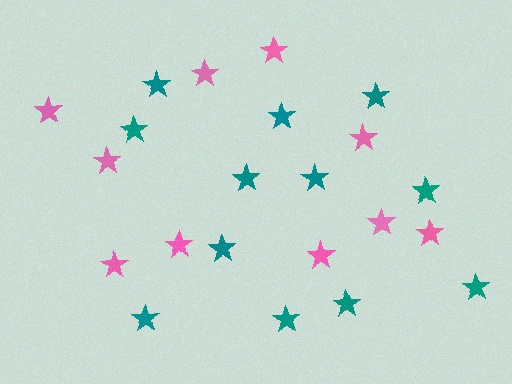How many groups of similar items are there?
There are 2 groups: one group of teal stars (12) and one group of pink stars (10).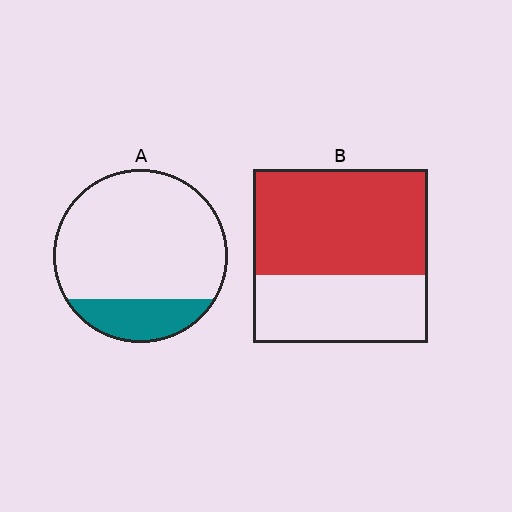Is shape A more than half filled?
No.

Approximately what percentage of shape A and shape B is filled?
A is approximately 20% and B is approximately 60%.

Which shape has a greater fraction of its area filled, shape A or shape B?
Shape B.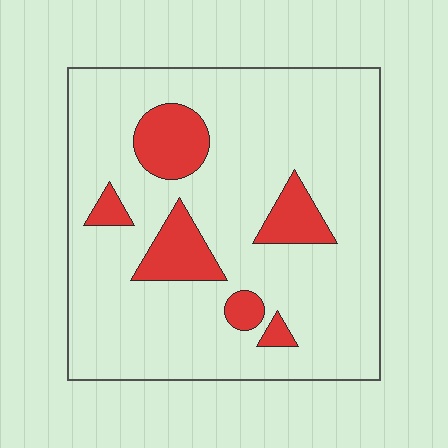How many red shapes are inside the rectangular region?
6.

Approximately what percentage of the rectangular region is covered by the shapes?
Approximately 15%.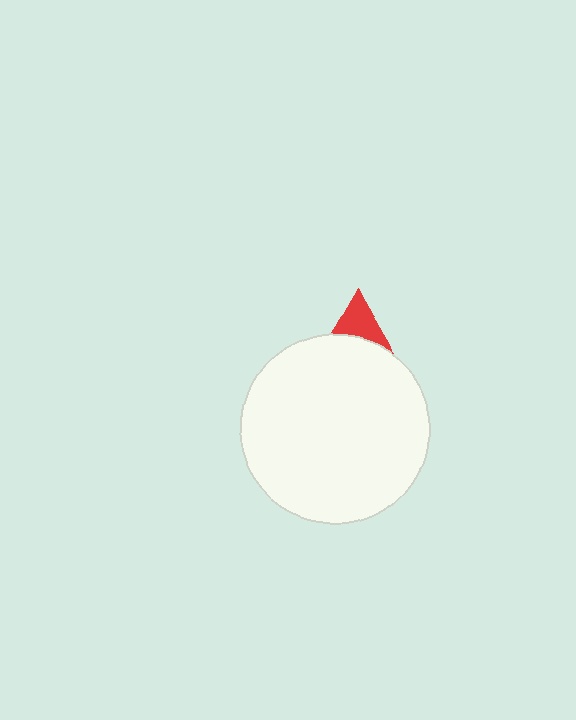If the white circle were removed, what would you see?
You would see the complete red triangle.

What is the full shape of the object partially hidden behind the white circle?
The partially hidden object is a red triangle.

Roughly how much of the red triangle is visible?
A small part of it is visible (roughly 31%).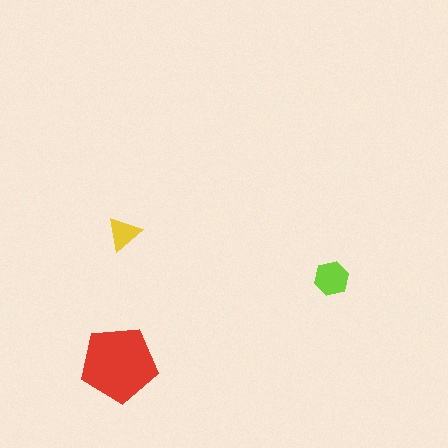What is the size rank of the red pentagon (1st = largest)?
1st.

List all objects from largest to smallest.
The red pentagon, the lime hexagon, the yellow triangle.